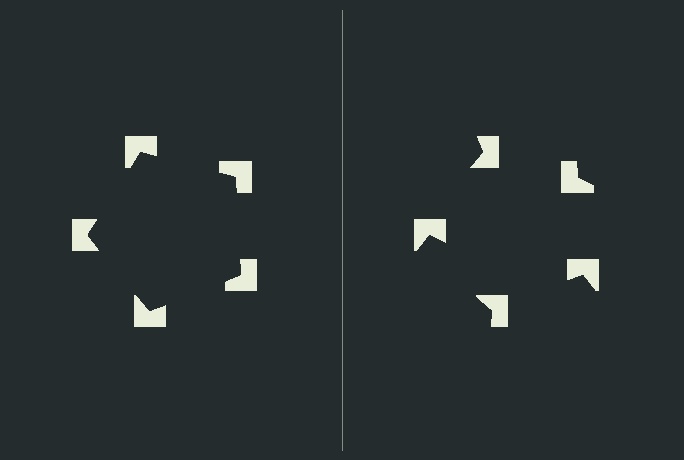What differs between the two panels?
The notched squares are positioned identically on both sides; only the wedge orientations differ. On the left they align to a pentagon; on the right they are misaligned.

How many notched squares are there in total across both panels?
10 — 5 on each side.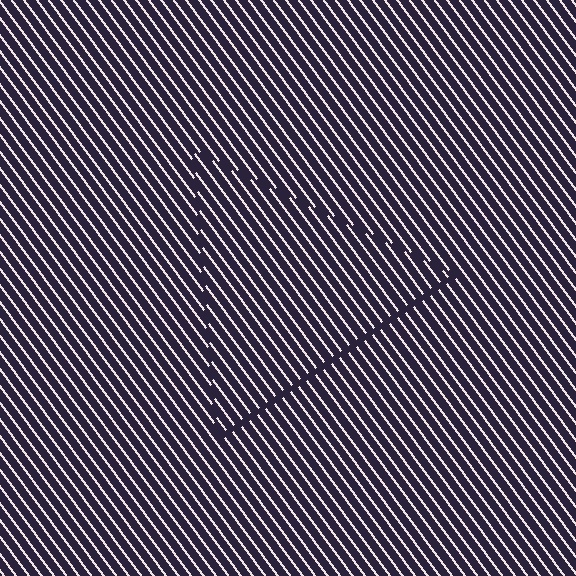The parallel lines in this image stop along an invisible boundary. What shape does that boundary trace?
An illusory triangle. The interior of the shape contains the same grating, shifted by half a period — the contour is defined by the phase discontinuity where line-ends from the inner and outer gratings abut.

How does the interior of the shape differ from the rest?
The interior of the shape contains the same grating, shifted by half a period — the contour is defined by the phase discontinuity where line-ends from the inner and outer gratings abut.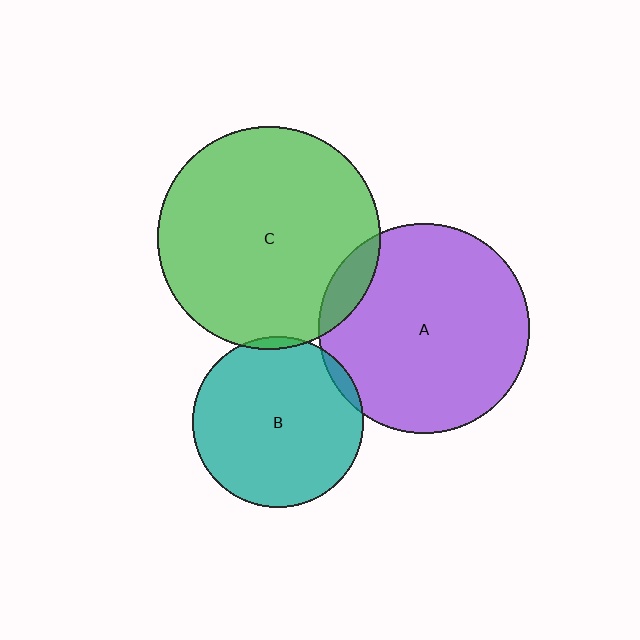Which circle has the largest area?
Circle C (green).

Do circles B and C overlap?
Yes.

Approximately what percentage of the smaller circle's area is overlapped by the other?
Approximately 5%.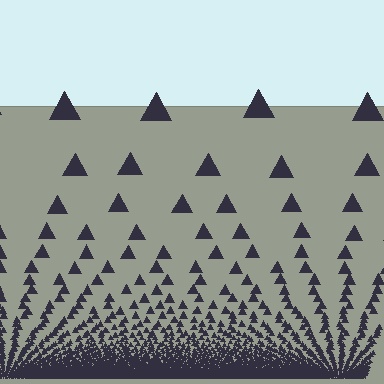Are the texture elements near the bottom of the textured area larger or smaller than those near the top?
Smaller. The gradient is inverted — elements near the bottom are smaller and denser.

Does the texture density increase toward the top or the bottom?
Density increases toward the bottom.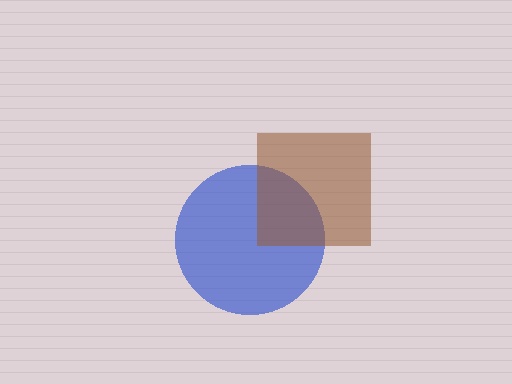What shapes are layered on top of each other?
The layered shapes are: a blue circle, a brown square.